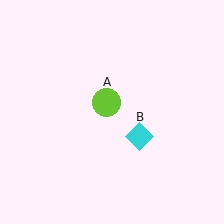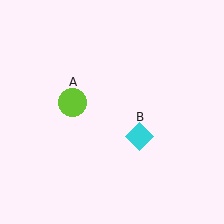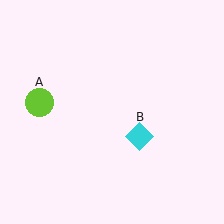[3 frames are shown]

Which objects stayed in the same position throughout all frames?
Cyan diamond (object B) remained stationary.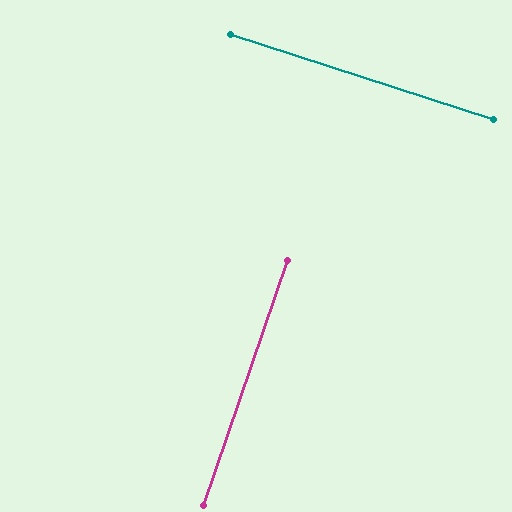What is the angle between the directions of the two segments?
Approximately 89 degrees.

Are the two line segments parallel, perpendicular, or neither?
Perpendicular — they meet at approximately 89°.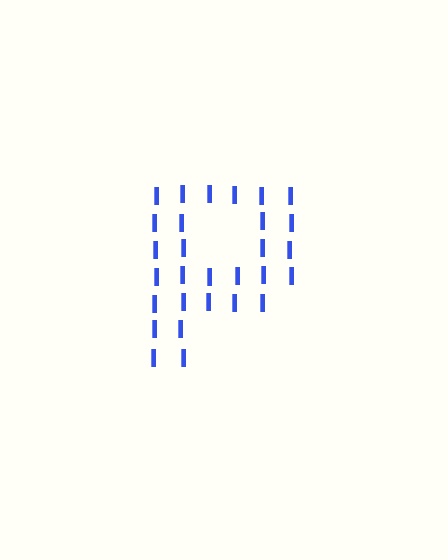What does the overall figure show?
The overall figure shows the letter P.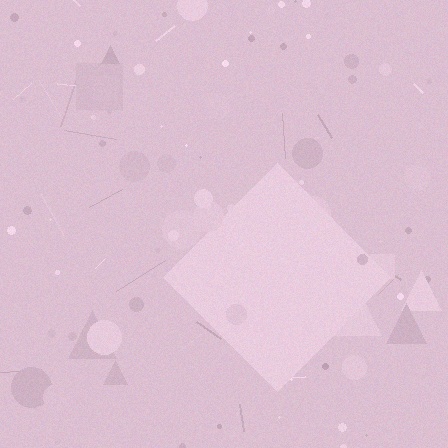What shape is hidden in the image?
A diamond is hidden in the image.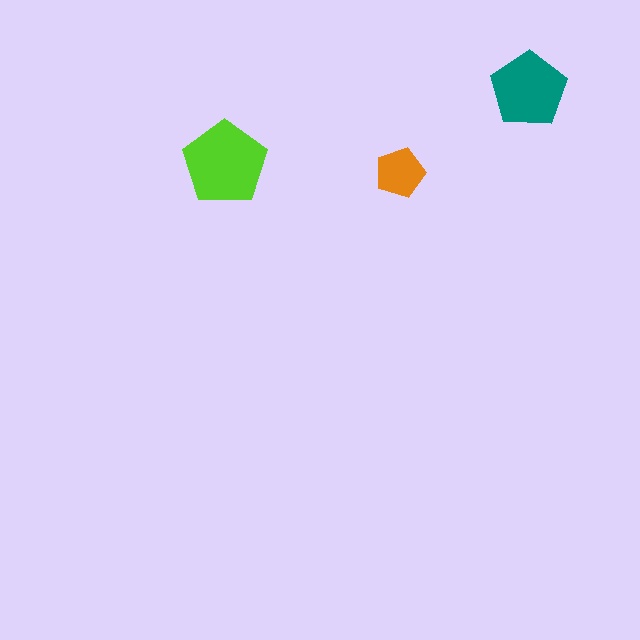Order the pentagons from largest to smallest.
the lime one, the teal one, the orange one.